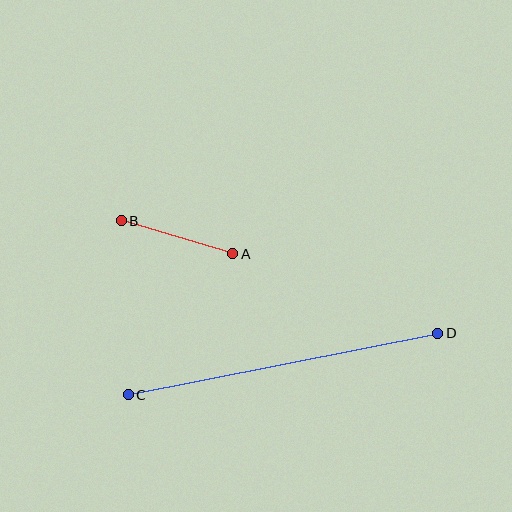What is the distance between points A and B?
The distance is approximately 117 pixels.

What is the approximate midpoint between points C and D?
The midpoint is at approximately (283, 364) pixels.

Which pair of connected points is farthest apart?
Points C and D are farthest apart.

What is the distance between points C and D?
The distance is approximately 316 pixels.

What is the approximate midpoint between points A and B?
The midpoint is at approximately (177, 237) pixels.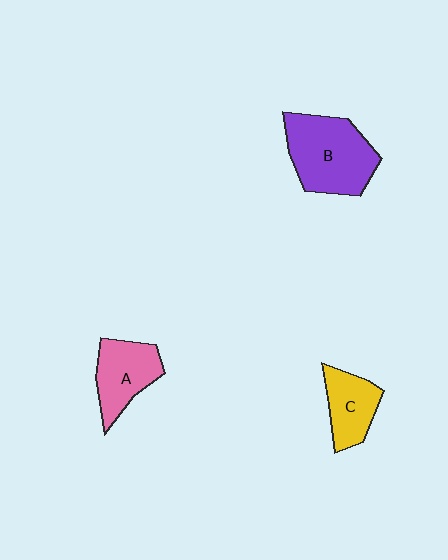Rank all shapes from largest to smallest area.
From largest to smallest: B (purple), A (pink), C (yellow).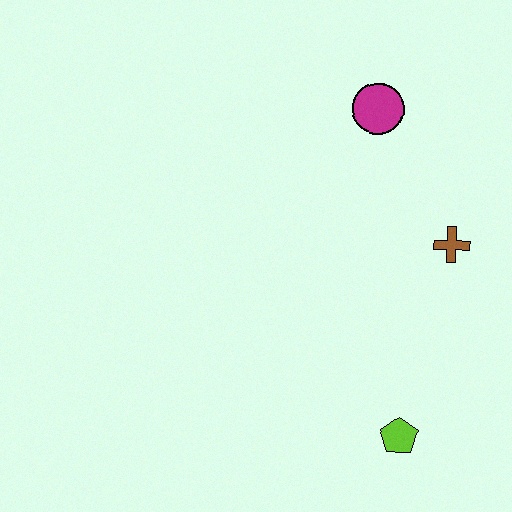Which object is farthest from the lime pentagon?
The magenta circle is farthest from the lime pentagon.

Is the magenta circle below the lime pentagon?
No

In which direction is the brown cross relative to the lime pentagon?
The brown cross is above the lime pentagon.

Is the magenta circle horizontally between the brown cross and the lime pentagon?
No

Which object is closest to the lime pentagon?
The brown cross is closest to the lime pentagon.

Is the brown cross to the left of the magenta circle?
No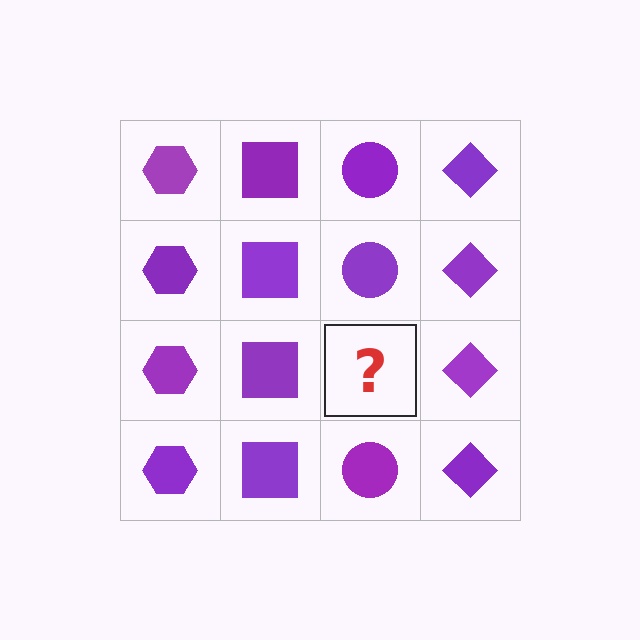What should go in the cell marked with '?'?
The missing cell should contain a purple circle.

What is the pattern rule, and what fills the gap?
The rule is that each column has a consistent shape. The gap should be filled with a purple circle.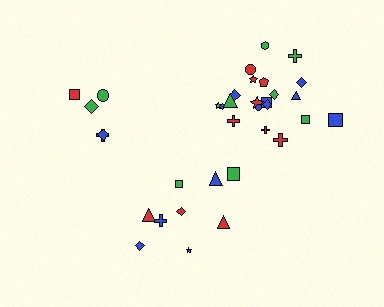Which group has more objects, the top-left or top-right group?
The top-right group.